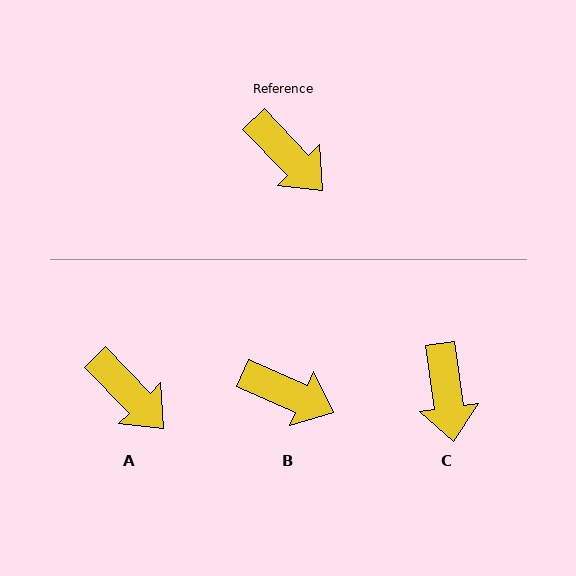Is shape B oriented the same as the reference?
No, it is off by about 22 degrees.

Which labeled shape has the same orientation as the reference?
A.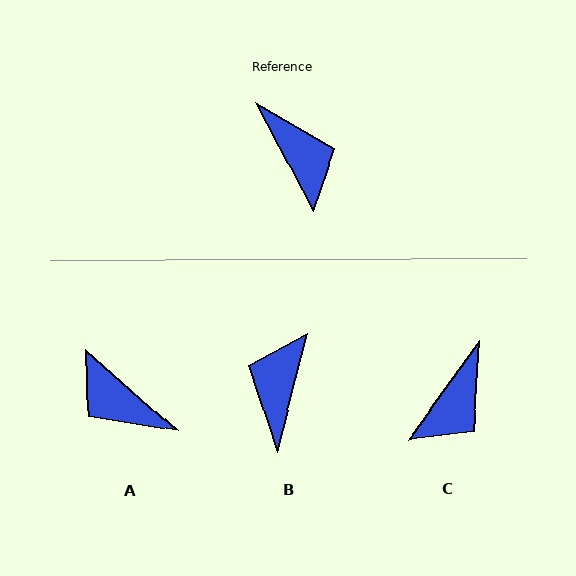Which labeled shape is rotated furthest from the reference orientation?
A, about 159 degrees away.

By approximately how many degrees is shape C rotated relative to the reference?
Approximately 64 degrees clockwise.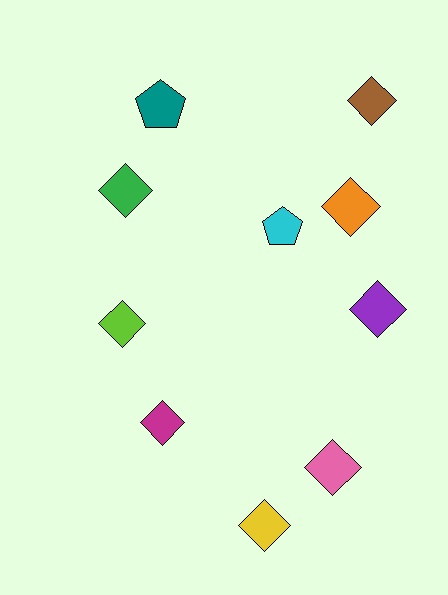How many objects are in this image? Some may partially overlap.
There are 10 objects.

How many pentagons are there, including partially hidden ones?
There are 2 pentagons.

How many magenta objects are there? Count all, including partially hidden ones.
There is 1 magenta object.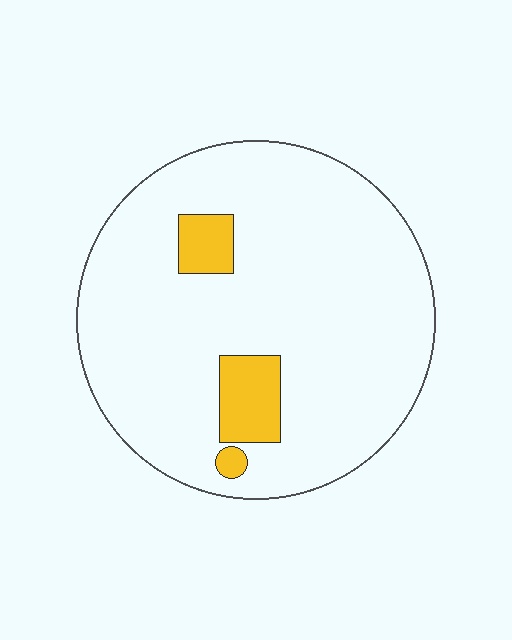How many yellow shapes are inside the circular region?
3.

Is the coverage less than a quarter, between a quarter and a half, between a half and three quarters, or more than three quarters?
Less than a quarter.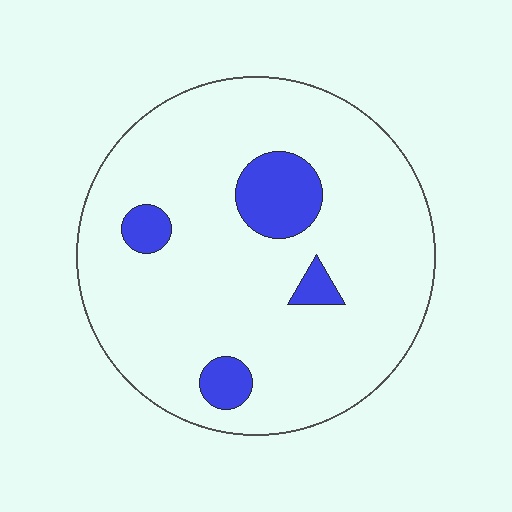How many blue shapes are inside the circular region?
4.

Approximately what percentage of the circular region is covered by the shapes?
Approximately 10%.